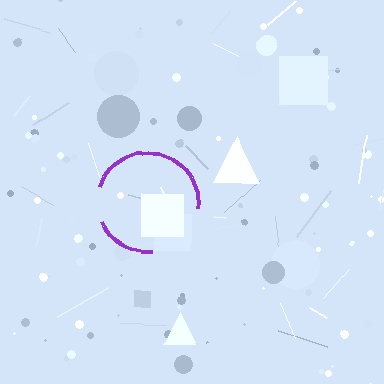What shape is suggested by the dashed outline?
The dashed outline suggests a circle.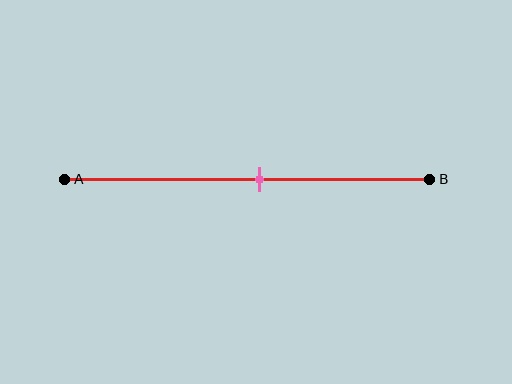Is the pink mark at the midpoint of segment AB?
No, the mark is at about 55% from A, not at the 50% midpoint.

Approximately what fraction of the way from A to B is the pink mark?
The pink mark is approximately 55% of the way from A to B.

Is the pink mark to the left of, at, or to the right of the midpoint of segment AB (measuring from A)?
The pink mark is to the right of the midpoint of segment AB.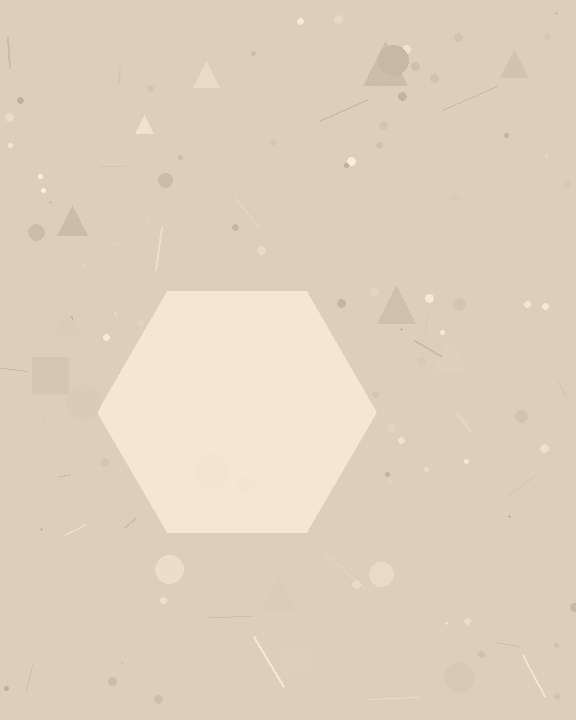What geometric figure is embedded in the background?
A hexagon is embedded in the background.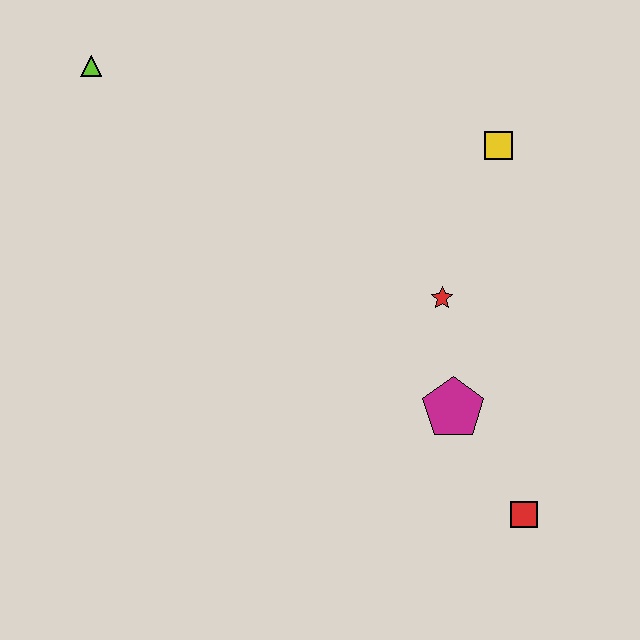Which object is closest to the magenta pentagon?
The red star is closest to the magenta pentagon.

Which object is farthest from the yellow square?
The lime triangle is farthest from the yellow square.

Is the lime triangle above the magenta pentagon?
Yes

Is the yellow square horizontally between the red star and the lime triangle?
No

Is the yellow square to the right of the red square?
No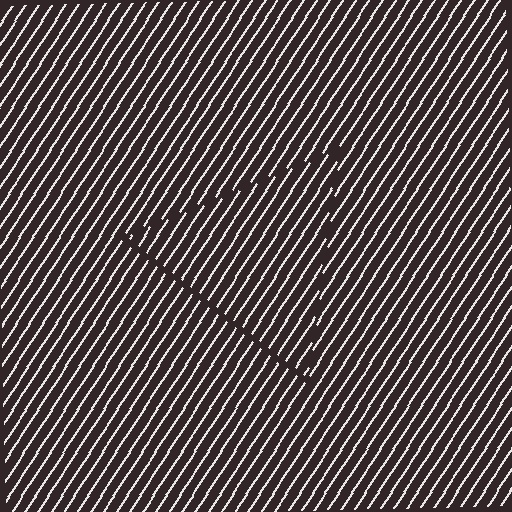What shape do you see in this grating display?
An illusory triangle. The interior of the shape contains the same grating, shifted by half a period — the contour is defined by the phase discontinuity where line-ends from the inner and outer gratings abut.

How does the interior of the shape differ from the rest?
The interior of the shape contains the same grating, shifted by half a period — the contour is defined by the phase discontinuity where line-ends from the inner and outer gratings abut.